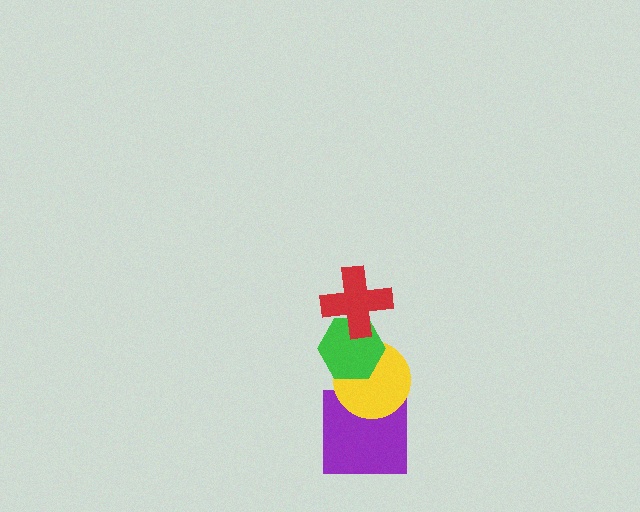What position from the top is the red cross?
The red cross is 1st from the top.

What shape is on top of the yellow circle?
The green hexagon is on top of the yellow circle.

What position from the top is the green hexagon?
The green hexagon is 2nd from the top.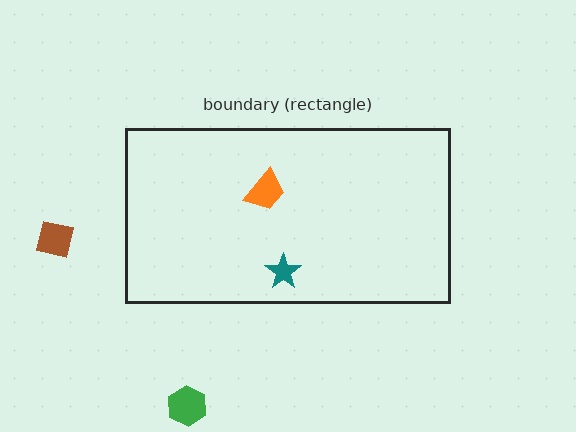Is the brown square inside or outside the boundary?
Outside.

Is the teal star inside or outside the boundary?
Inside.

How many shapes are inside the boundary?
2 inside, 2 outside.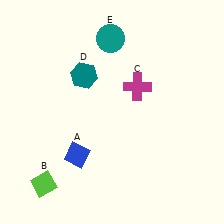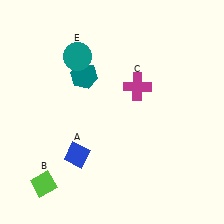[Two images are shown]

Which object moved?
The teal circle (E) moved left.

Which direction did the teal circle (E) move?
The teal circle (E) moved left.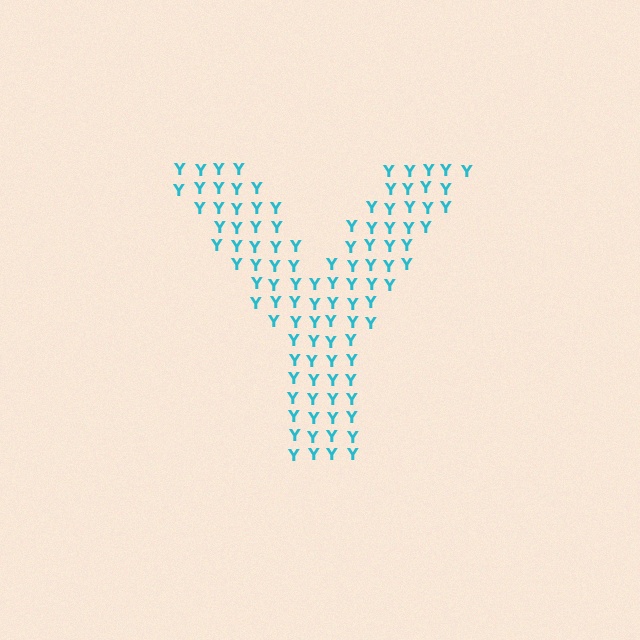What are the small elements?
The small elements are letter Y's.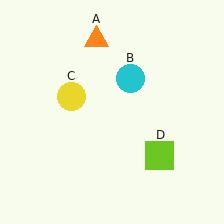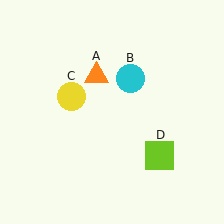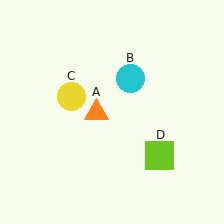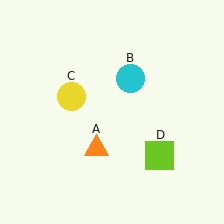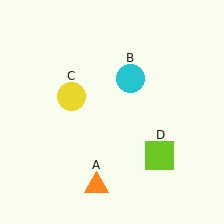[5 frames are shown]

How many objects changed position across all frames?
1 object changed position: orange triangle (object A).